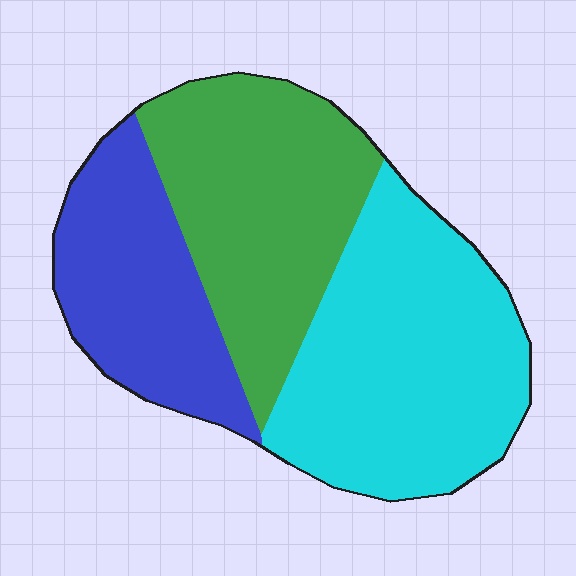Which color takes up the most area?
Cyan, at roughly 40%.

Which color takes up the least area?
Blue, at roughly 25%.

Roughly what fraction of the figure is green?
Green takes up about one third (1/3) of the figure.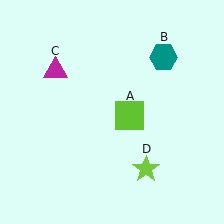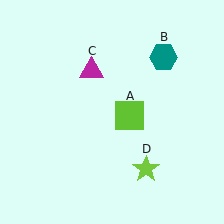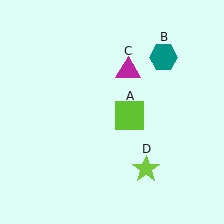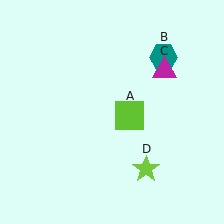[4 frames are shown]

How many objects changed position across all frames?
1 object changed position: magenta triangle (object C).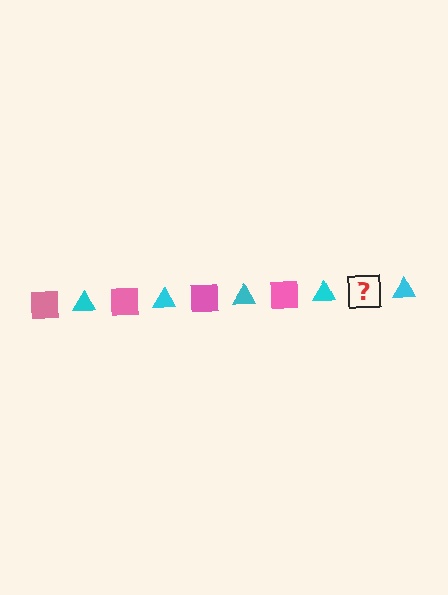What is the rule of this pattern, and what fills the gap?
The rule is that the pattern alternates between pink square and cyan triangle. The gap should be filled with a pink square.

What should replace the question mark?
The question mark should be replaced with a pink square.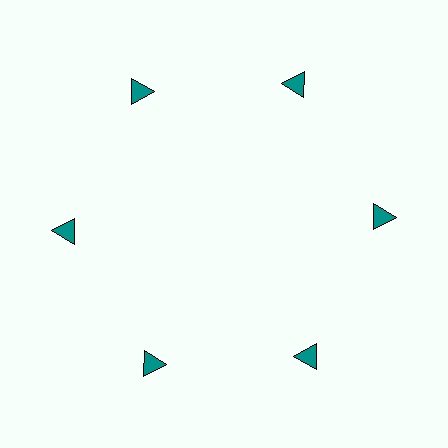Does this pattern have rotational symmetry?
Yes, this pattern has 6-fold rotational symmetry. It looks the same after rotating 60 degrees around the center.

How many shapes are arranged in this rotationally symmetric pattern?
There are 6 shapes, arranged in 6 groups of 1.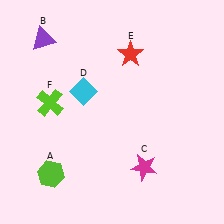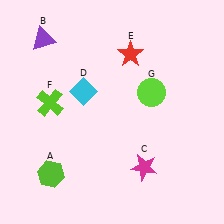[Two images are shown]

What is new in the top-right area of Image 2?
A lime circle (G) was added in the top-right area of Image 2.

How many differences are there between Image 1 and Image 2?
There is 1 difference between the two images.